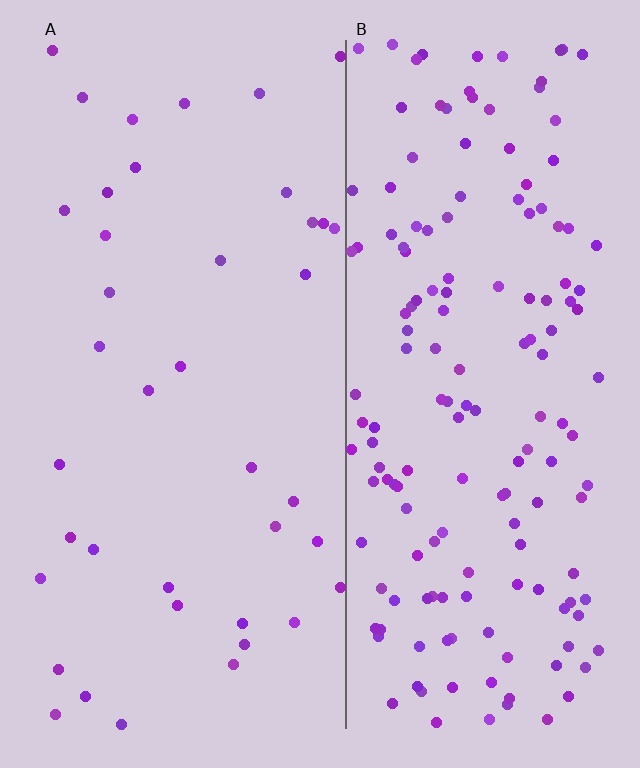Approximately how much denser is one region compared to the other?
Approximately 4.2× — region B over region A.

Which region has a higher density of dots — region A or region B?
B (the right).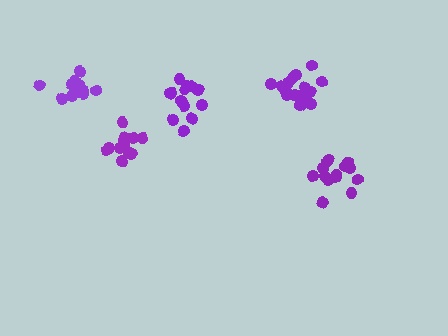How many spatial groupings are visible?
There are 5 spatial groupings.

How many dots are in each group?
Group 1: 17 dots, Group 2: 14 dots, Group 3: 12 dots, Group 4: 13 dots, Group 5: 14 dots (70 total).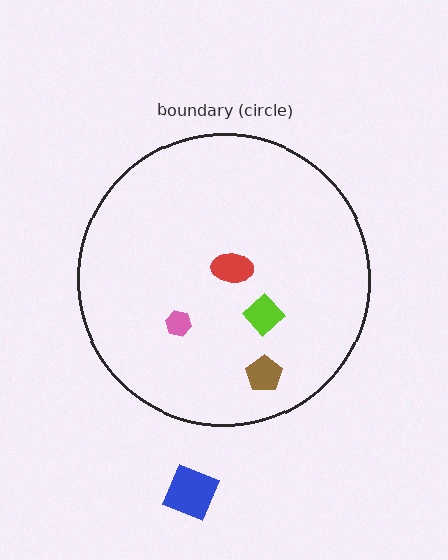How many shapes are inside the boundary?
4 inside, 1 outside.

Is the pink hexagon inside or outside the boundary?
Inside.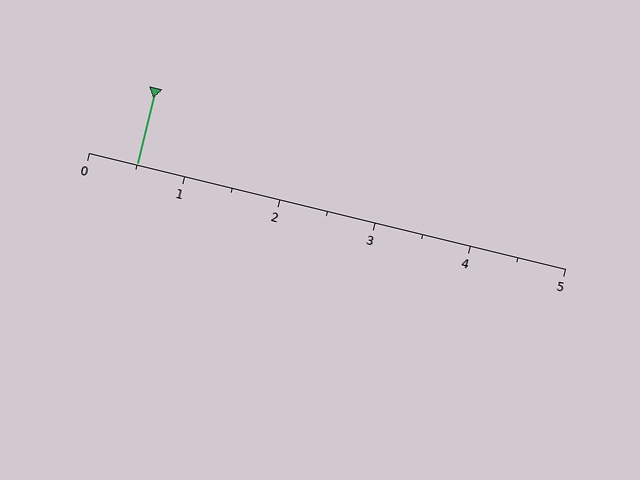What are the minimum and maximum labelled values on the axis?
The axis runs from 0 to 5.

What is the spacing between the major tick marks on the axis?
The major ticks are spaced 1 apart.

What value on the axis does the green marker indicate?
The marker indicates approximately 0.5.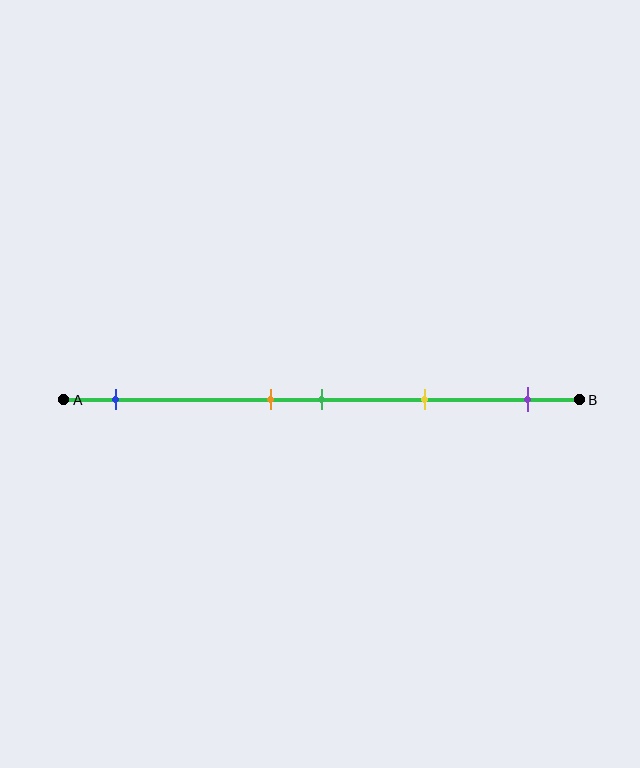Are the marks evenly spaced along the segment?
No, the marks are not evenly spaced.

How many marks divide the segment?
There are 5 marks dividing the segment.